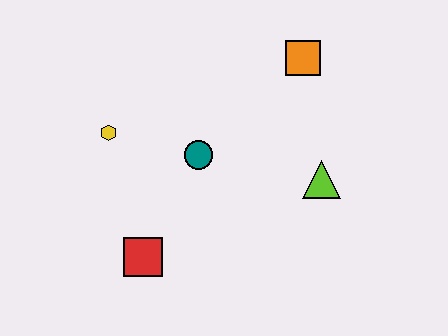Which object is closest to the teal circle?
The yellow hexagon is closest to the teal circle.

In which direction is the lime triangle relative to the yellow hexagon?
The lime triangle is to the right of the yellow hexagon.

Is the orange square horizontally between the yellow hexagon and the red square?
No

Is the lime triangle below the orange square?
Yes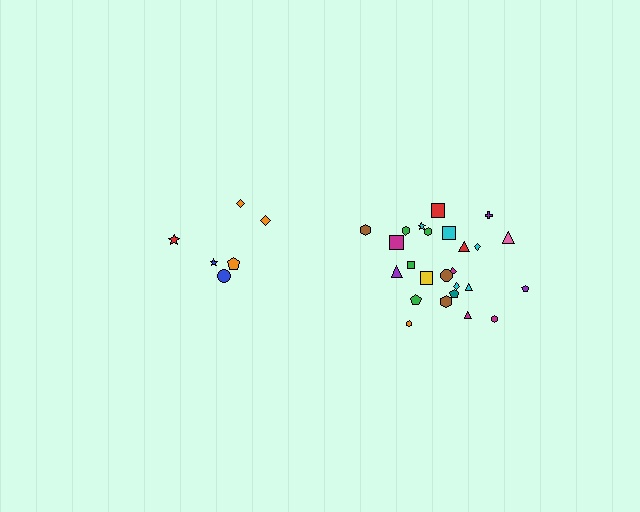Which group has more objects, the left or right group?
The right group.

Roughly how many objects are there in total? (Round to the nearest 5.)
Roughly 30 objects in total.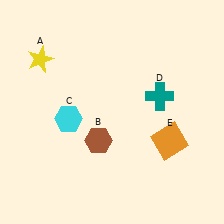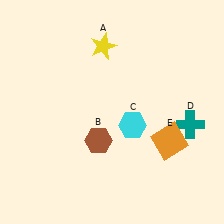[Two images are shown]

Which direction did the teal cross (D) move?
The teal cross (D) moved right.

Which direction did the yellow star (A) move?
The yellow star (A) moved right.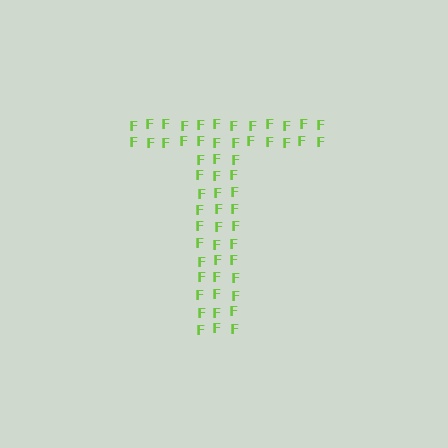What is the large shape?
The large shape is the letter T.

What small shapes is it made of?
It is made of small letter F's.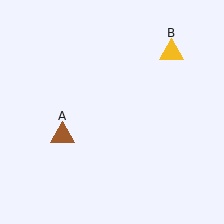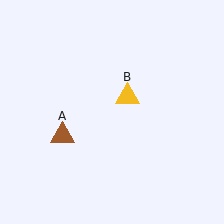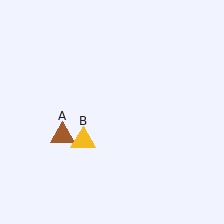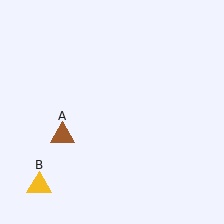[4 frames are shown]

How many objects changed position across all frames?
1 object changed position: yellow triangle (object B).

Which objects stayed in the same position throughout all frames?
Brown triangle (object A) remained stationary.